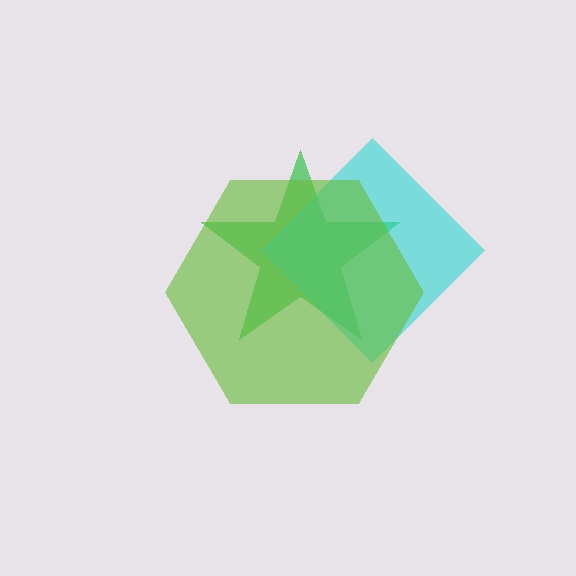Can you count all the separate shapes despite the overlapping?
Yes, there are 3 separate shapes.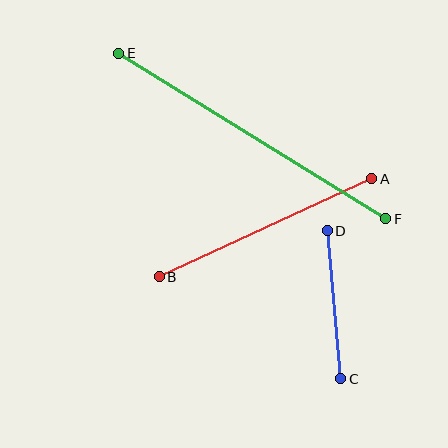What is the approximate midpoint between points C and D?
The midpoint is at approximately (334, 305) pixels.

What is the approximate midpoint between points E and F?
The midpoint is at approximately (252, 136) pixels.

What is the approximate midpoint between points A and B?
The midpoint is at approximately (266, 228) pixels.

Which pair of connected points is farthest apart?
Points E and F are farthest apart.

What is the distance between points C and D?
The distance is approximately 148 pixels.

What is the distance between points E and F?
The distance is approximately 314 pixels.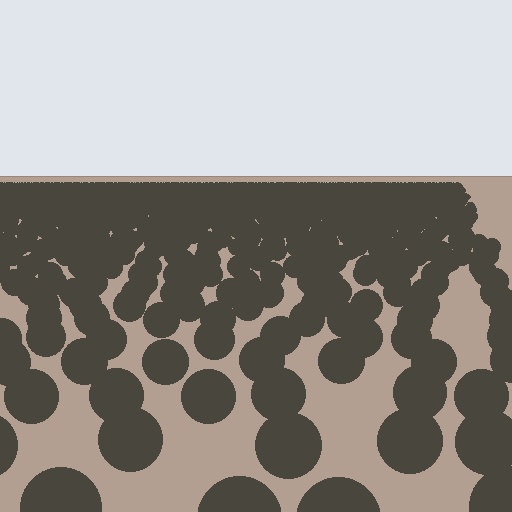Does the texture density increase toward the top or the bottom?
Density increases toward the top.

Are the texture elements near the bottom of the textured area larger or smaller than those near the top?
Larger. Near the bottom, elements are closer to the viewer and appear at a bigger on-screen size.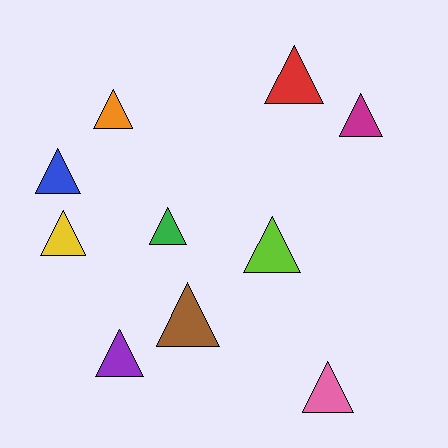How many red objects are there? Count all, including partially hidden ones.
There is 1 red object.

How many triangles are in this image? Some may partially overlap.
There are 10 triangles.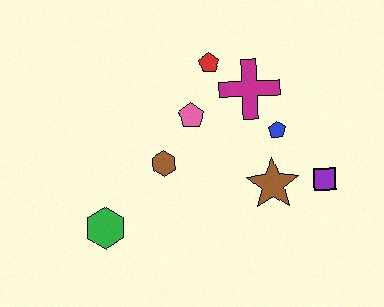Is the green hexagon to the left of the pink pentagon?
Yes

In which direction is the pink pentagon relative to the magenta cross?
The pink pentagon is to the left of the magenta cross.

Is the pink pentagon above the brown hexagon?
Yes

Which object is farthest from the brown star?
The green hexagon is farthest from the brown star.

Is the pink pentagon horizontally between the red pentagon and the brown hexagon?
Yes